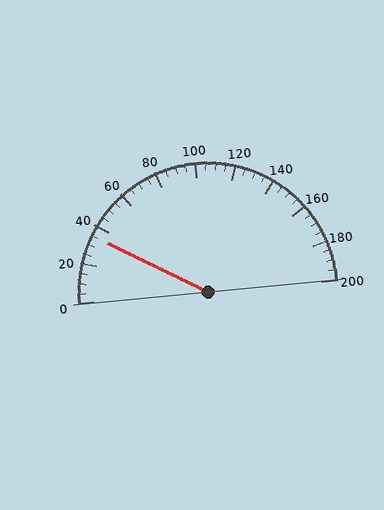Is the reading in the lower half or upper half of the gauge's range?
The reading is in the lower half of the range (0 to 200).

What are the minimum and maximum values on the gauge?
The gauge ranges from 0 to 200.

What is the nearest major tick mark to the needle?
The nearest major tick mark is 40.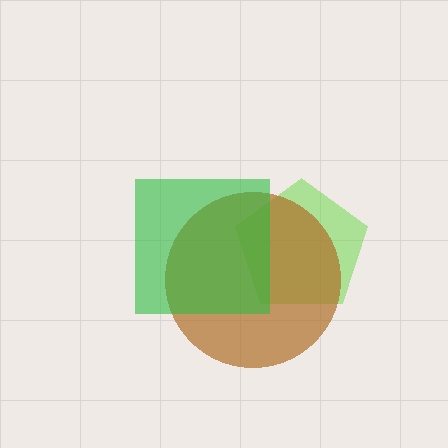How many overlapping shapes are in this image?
There are 3 overlapping shapes in the image.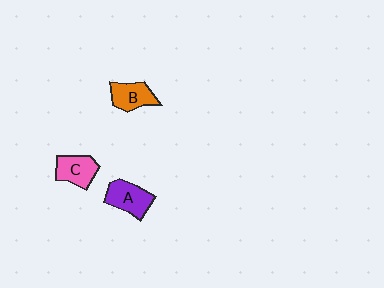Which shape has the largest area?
Shape A (purple).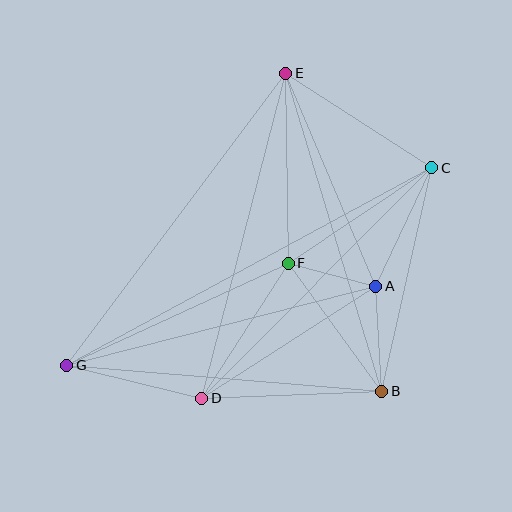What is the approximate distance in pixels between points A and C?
The distance between A and C is approximately 131 pixels.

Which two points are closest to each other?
Points A and F are closest to each other.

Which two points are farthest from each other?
Points C and G are farthest from each other.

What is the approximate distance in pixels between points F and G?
The distance between F and G is approximately 244 pixels.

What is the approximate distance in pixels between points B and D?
The distance between B and D is approximately 180 pixels.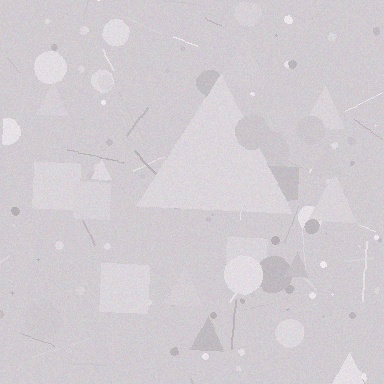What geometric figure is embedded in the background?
A triangle is embedded in the background.